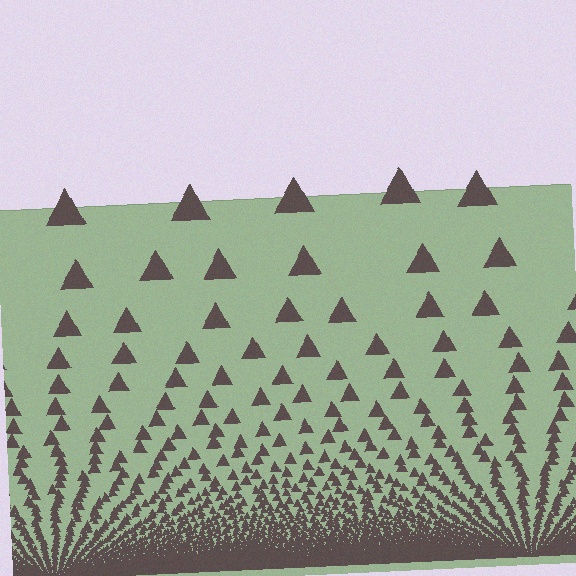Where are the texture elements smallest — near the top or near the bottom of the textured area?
Near the bottom.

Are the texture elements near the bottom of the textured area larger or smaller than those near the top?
Smaller. The gradient is inverted — elements near the bottom are smaller and denser.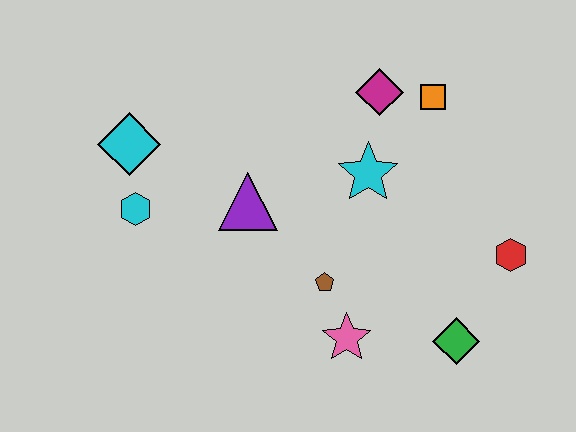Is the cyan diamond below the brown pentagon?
No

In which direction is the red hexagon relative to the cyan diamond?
The red hexagon is to the right of the cyan diamond.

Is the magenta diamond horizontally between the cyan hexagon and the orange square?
Yes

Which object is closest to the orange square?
The magenta diamond is closest to the orange square.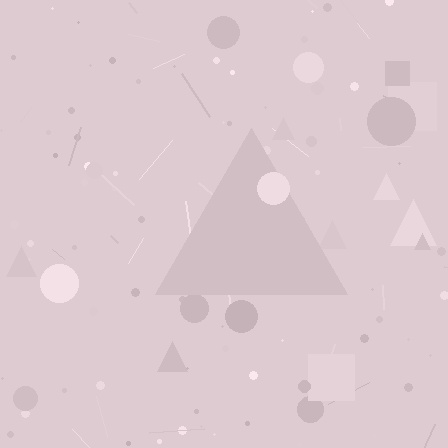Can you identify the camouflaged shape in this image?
The camouflaged shape is a triangle.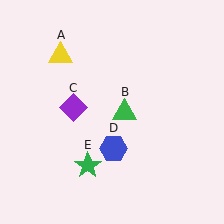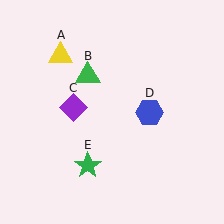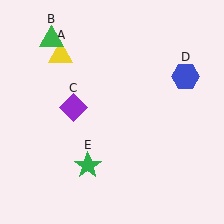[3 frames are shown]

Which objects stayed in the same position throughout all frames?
Yellow triangle (object A) and purple diamond (object C) and green star (object E) remained stationary.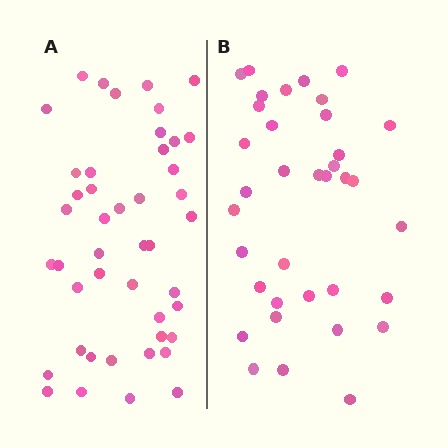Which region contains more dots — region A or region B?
Region A (the left region) has more dots.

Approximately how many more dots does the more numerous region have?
Region A has roughly 8 or so more dots than region B.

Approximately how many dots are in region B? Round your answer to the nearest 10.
About 40 dots. (The exact count is 36, which rounds to 40.)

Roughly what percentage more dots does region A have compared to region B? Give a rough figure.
About 25% more.